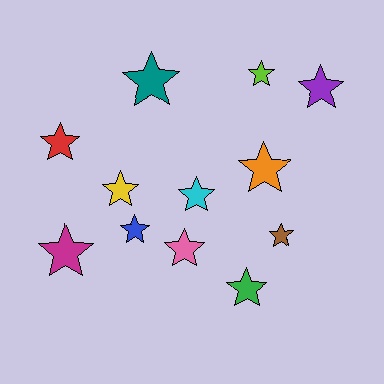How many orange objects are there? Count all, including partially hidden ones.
There is 1 orange object.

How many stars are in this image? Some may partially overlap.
There are 12 stars.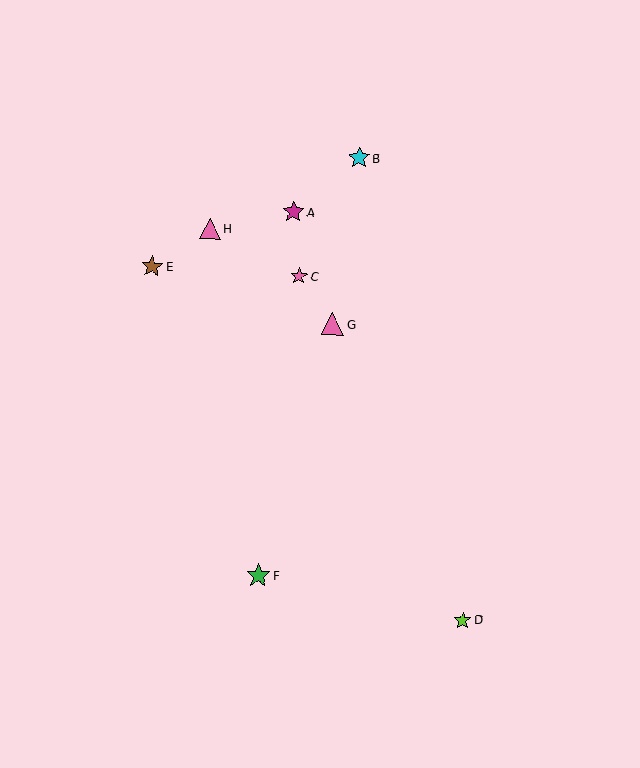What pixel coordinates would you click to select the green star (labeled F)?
Click at (258, 576) to select the green star F.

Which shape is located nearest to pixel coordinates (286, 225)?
The magenta star (labeled A) at (294, 212) is nearest to that location.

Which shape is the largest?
The green star (labeled F) is the largest.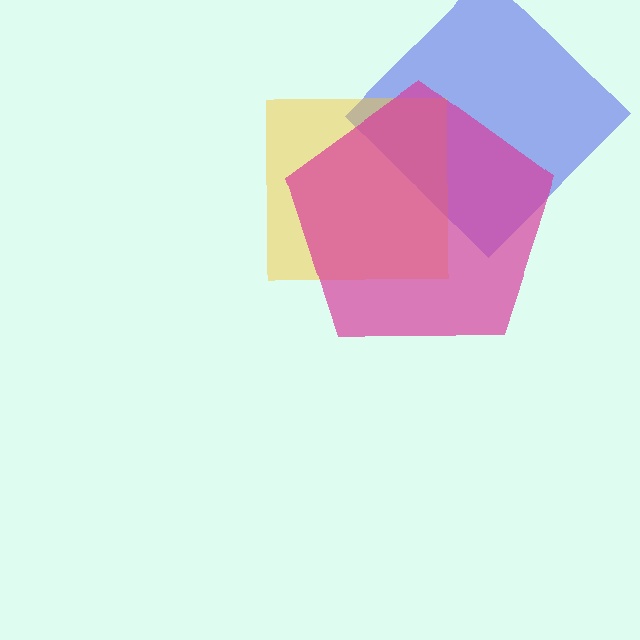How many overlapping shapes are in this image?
There are 3 overlapping shapes in the image.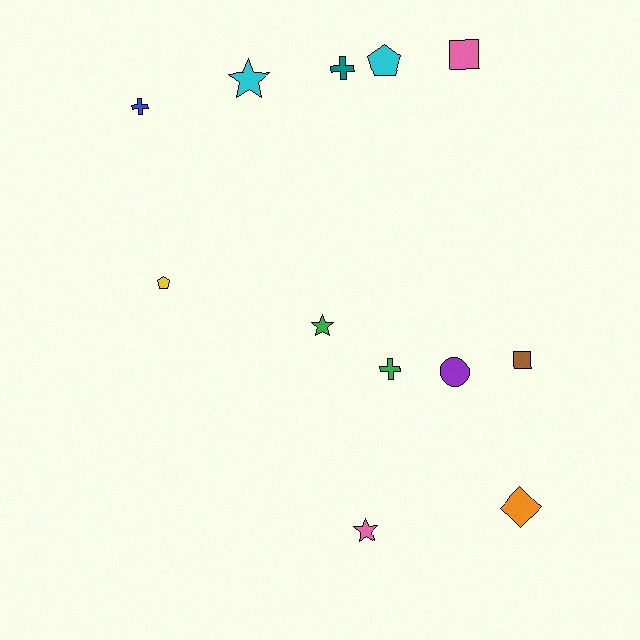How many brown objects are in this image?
There is 1 brown object.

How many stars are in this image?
There are 3 stars.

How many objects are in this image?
There are 12 objects.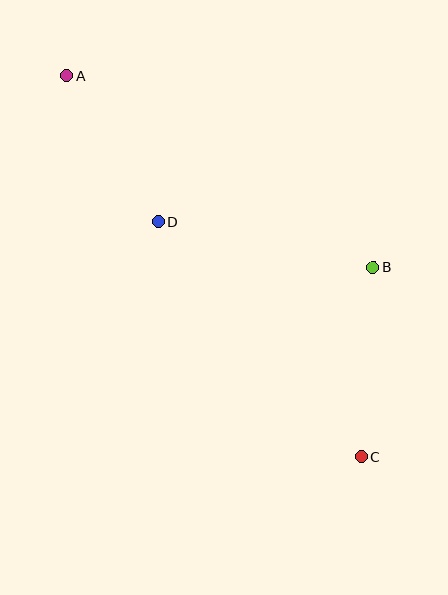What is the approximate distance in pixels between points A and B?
The distance between A and B is approximately 361 pixels.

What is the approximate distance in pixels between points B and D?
The distance between B and D is approximately 220 pixels.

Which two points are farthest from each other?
Points A and C are farthest from each other.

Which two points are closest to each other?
Points A and D are closest to each other.